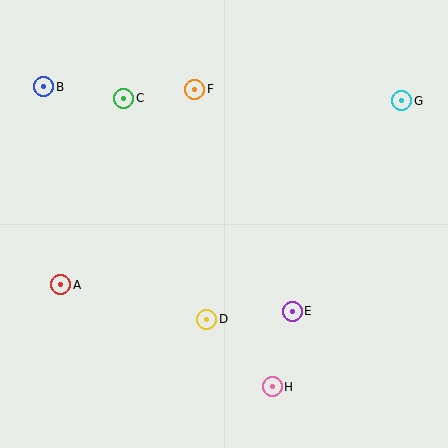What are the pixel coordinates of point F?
Point F is at (195, 89).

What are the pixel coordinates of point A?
Point A is at (61, 285).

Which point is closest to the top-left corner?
Point B is closest to the top-left corner.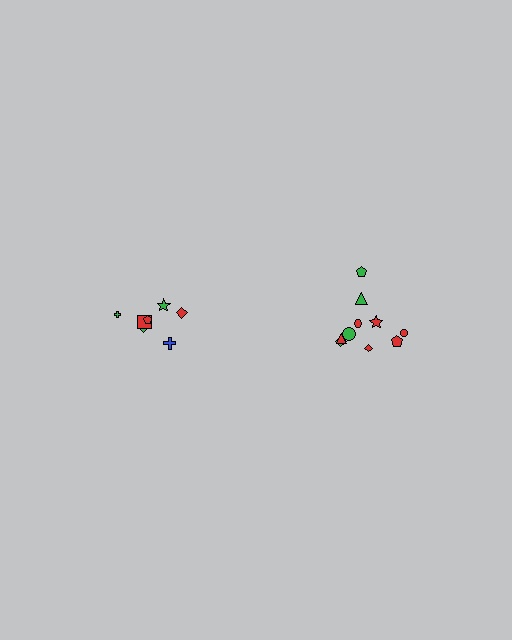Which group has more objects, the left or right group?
The right group.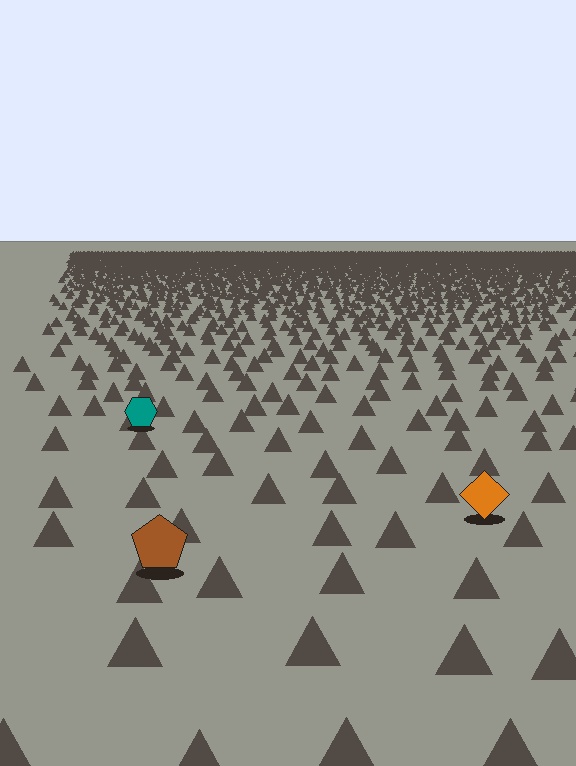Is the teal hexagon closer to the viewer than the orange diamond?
No. The orange diamond is closer — you can tell from the texture gradient: the ground texture is coarser near it.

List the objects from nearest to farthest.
From nearest to farthest: the brown pentagon, the orange diamond, the teal hexagon.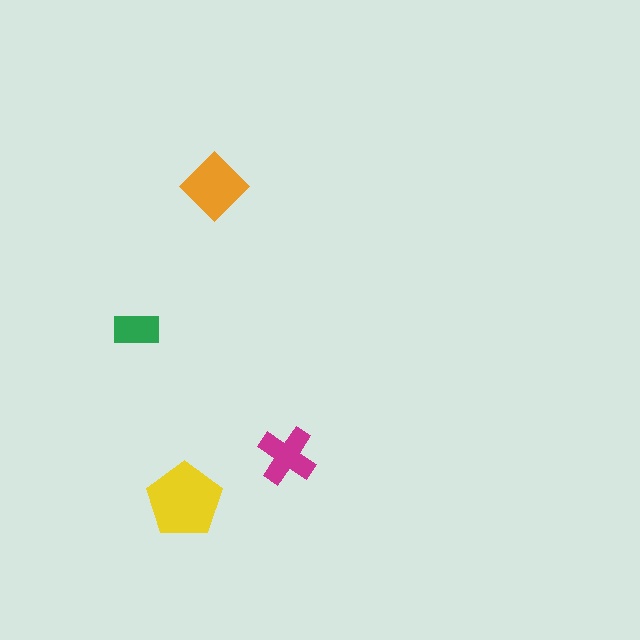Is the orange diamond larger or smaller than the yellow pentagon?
Smaller.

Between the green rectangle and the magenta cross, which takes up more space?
The magenta cross.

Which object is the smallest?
The green rectangle.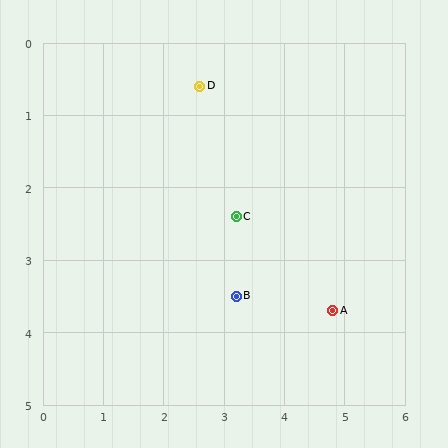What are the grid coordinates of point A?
Point A is at approximately (4.8, 3.7).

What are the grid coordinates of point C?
Point C is at approximately (3.2, 2.4).